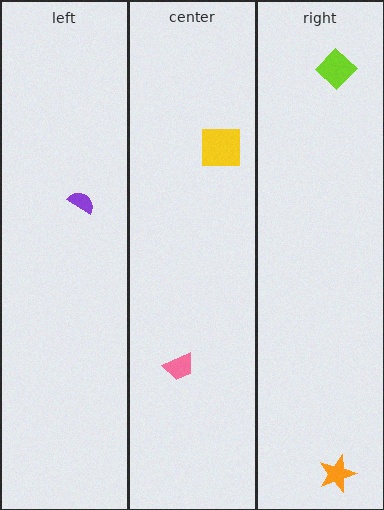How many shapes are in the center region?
2.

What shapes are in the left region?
The purple semicircle.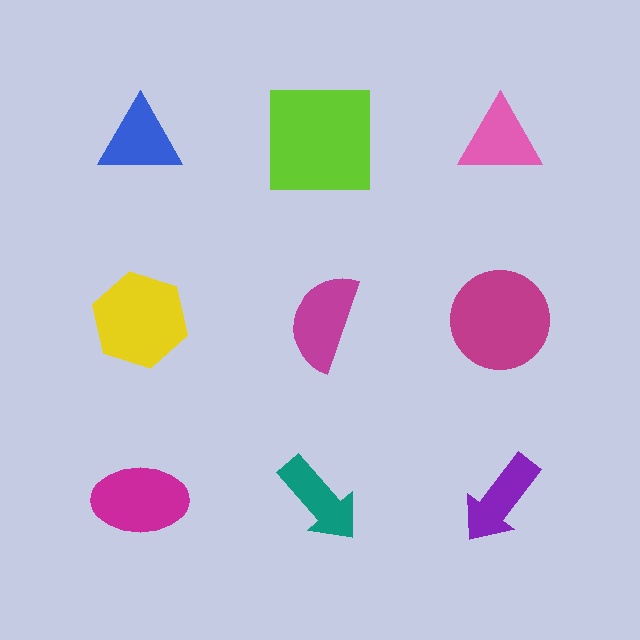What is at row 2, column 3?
A magenta circle.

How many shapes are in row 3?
3 shapes.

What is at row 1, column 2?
A lime square.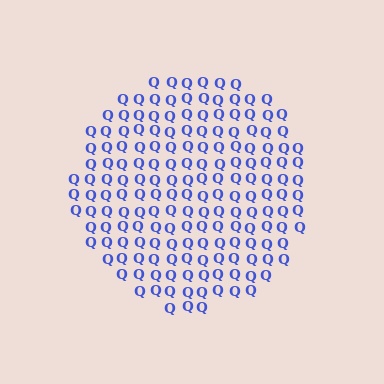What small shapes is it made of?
It is made of small letter Q's.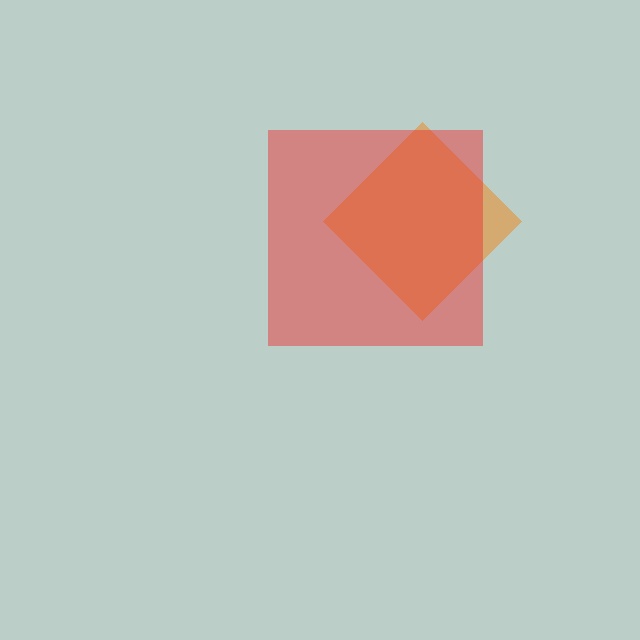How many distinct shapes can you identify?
There are 2 distinct shapes: an orange diamond, a red square.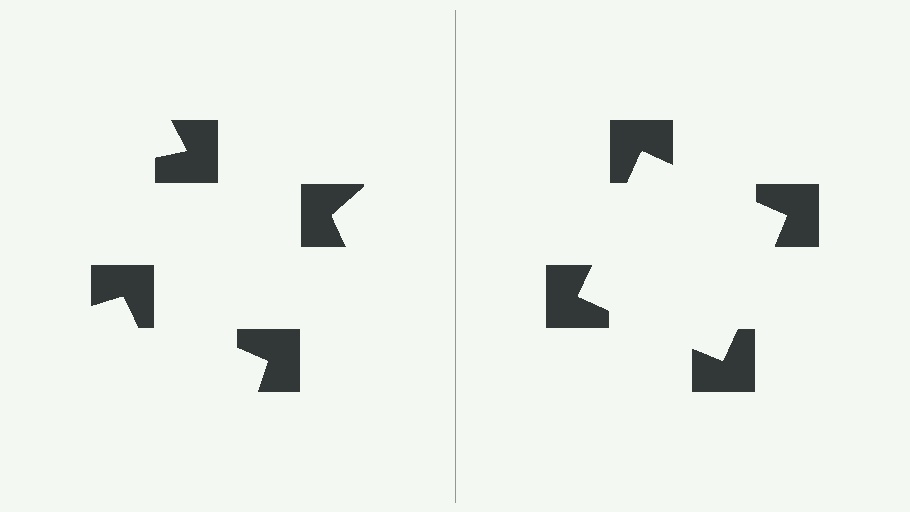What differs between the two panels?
The notched squares are positioned identically on both sides; only the wedge orientations differ. On the right they align to a square; on the left they are misaligned.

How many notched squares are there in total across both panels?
8 — 4 on each side.